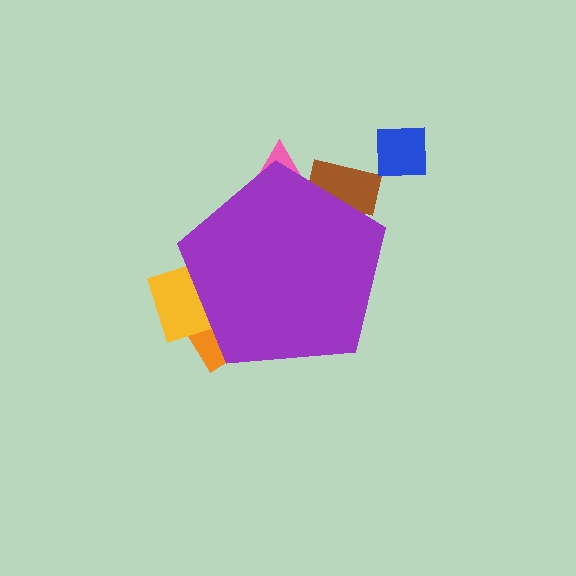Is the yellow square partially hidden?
Yes, the yellow square is partially hidden behind the purple pentagon.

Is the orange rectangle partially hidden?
Yes, the orange rectangle is partially hidden behind the purple pentagon.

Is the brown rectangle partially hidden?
Yes, the brown rectangle is partially hidden behind the purple pentagon.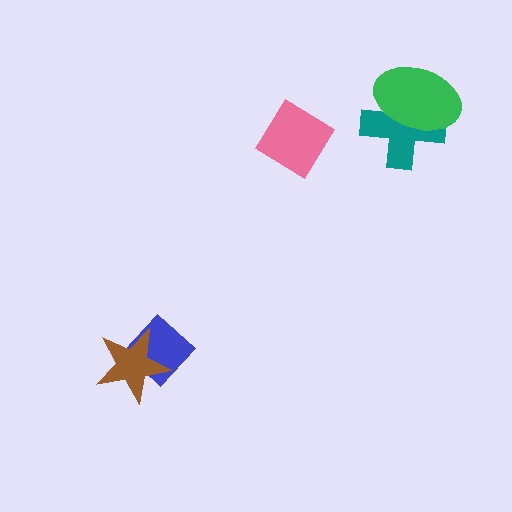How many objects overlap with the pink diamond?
0 objects overlap with the pink diamond.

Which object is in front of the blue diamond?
The brown star is in front of the blue diamond.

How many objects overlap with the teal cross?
1 object overlaps with the teal cross.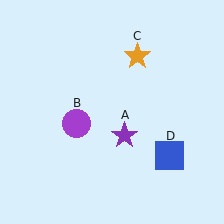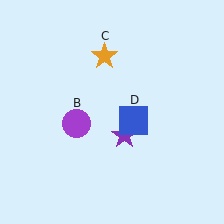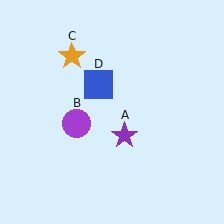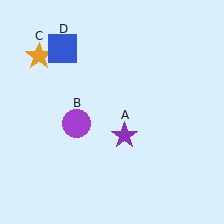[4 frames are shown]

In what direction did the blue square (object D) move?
The blue square (object D) moved up and to the left.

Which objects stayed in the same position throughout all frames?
Purple star (object A) and purple circle (object B) remained stationary.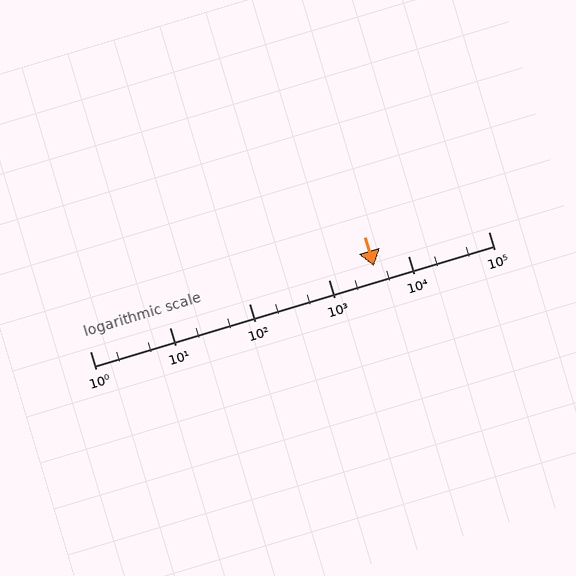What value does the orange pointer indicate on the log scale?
The pointer indicates approximately 3700.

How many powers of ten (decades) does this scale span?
The scale spans 5 decades, from 1 to 100000.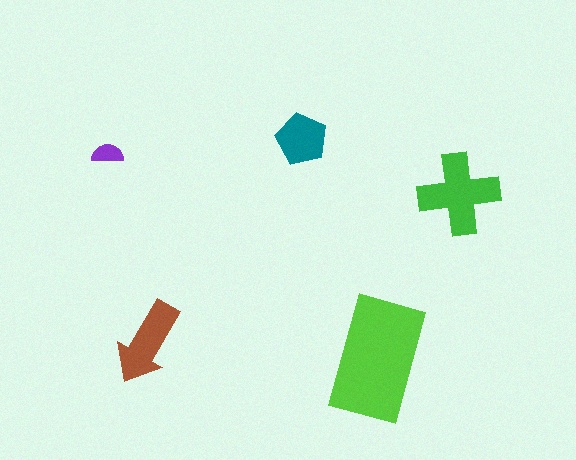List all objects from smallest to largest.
The purple semicircle, the teal pentagon, the brown arrow, the green cross, the lime rectangle.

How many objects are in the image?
There are 5 objects in the image.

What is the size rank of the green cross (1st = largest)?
2nd.